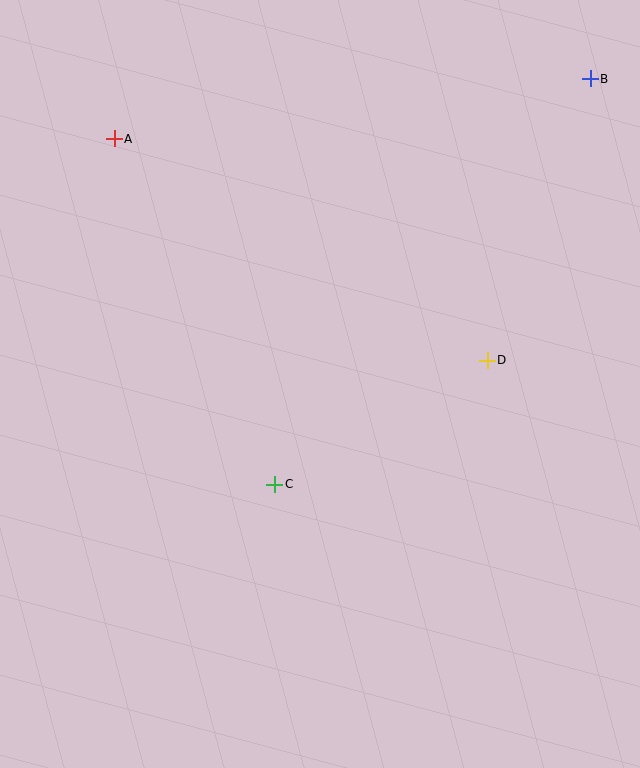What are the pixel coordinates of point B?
Point B is at (590, 79).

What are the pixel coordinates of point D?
Point D is at (487, 360).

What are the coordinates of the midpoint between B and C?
The midpoint between B and C is at (432, 281).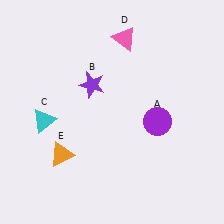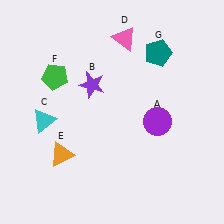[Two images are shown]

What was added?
A green pentagon (F), a teal pentagon (G) were added in Image 2.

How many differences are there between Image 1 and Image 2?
There are 2 differences between the two images.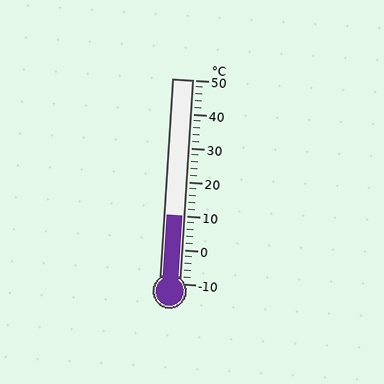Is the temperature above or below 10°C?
The temperature is at 10°C.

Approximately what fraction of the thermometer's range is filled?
The thermometer is filled to approximately 35% of its range.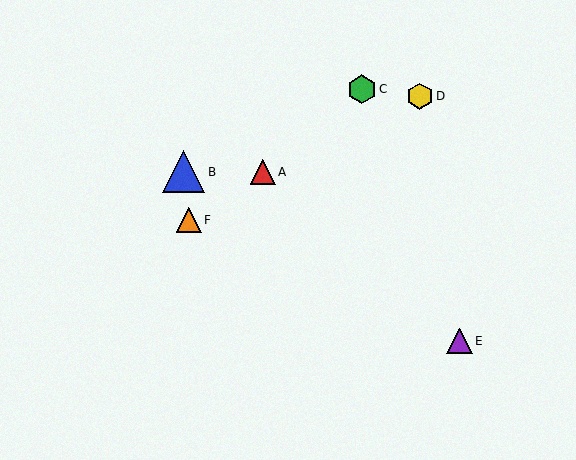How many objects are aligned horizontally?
2 objects (A, B) are aligned horizontally.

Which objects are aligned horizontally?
Objects A, B are aligned horizontally.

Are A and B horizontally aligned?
Yes, both are at y≈172.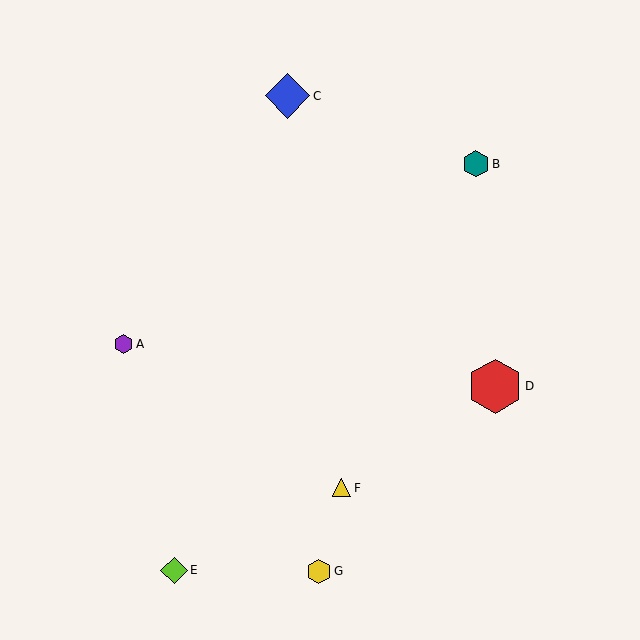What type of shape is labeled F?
Shape F is a yellow triangle.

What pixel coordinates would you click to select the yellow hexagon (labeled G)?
Click at (319, 571) to select the yellow hexagon G.